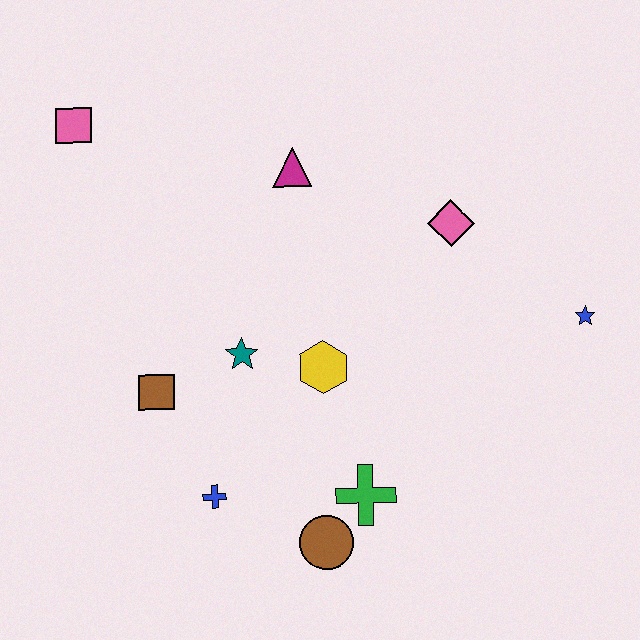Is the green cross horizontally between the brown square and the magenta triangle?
No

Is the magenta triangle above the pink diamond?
Yes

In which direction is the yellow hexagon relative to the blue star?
The yellow hexagon is to the left of the blue star.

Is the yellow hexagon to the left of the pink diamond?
Yes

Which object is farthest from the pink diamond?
The pink square is farthest from the pink diamond.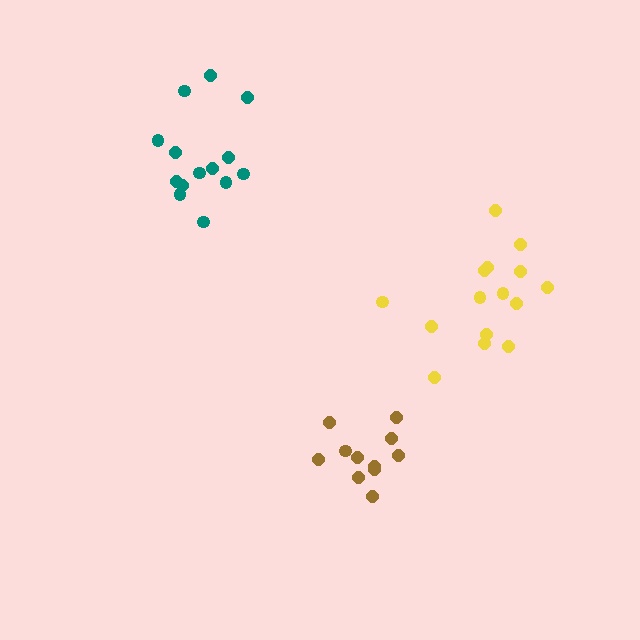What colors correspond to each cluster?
The clusters are colored: yellow, teal, brown.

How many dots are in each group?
Group 1: 15 dots, Group 2: 14 dots, Group 3: 11 dots (40 total).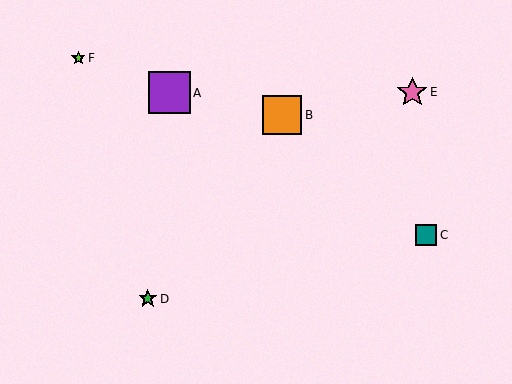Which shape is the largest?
The purple square (labeled A) is the largest.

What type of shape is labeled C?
Shape C is a teal square.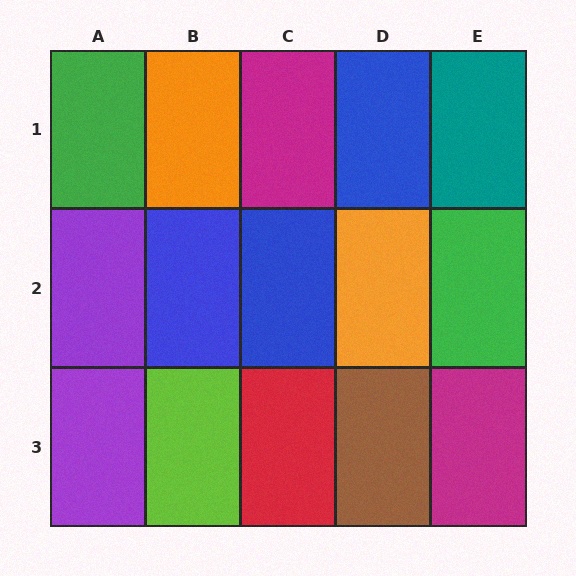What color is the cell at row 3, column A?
Purple.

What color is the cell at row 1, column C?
Magenta.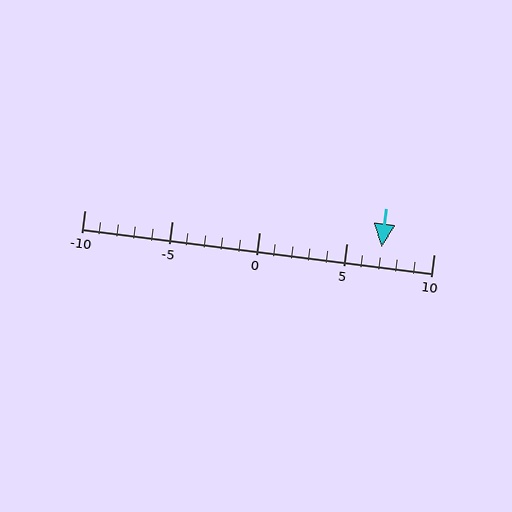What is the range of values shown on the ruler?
The ruler shows values from -10 to 10.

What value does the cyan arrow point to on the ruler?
The cyan arrow points to approximately 7.